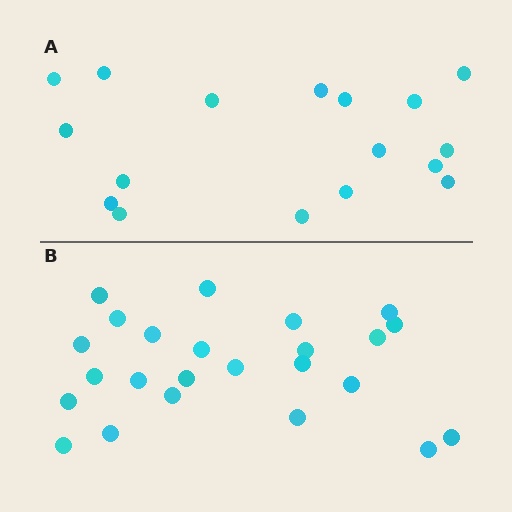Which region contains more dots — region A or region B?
Region B (the bottom region) has more dots.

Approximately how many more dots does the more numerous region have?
Region B has roughly 8 or so more dots than region A.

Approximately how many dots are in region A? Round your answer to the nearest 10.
About 20 dots. (The exact count is 17, which rounds to 20.)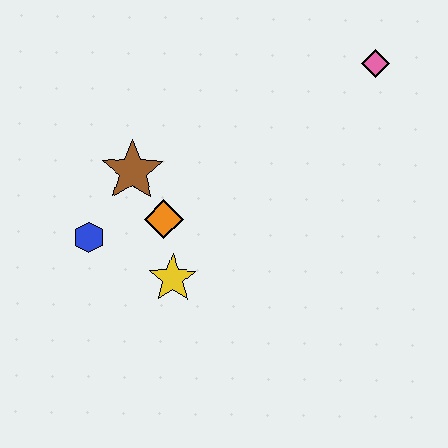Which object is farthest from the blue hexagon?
The pink diamond is farthest from the blue hexagon.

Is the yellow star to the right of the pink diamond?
No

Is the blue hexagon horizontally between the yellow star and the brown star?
No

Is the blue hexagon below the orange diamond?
Yes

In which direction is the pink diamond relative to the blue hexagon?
The pink diamond is to the right of the blue hexagon.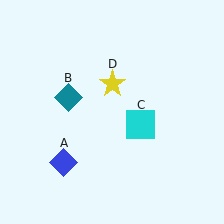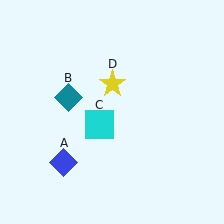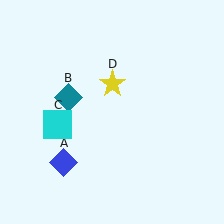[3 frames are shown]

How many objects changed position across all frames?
1 object changed position: cyan square (object C).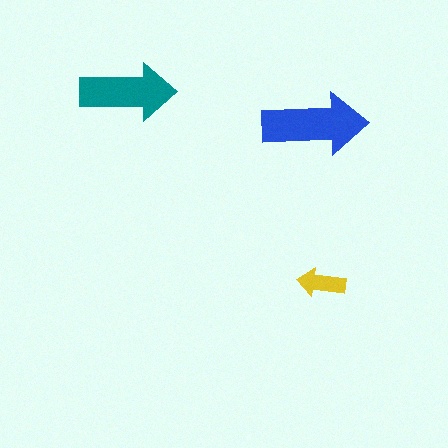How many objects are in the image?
There are 3 objects in the image.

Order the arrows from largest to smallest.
the blue one, the teal one, the yellow one.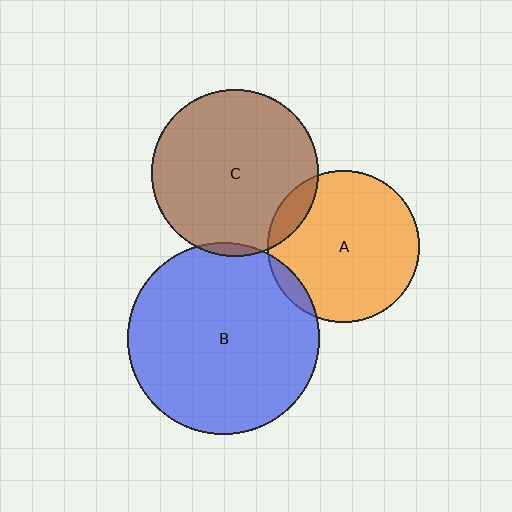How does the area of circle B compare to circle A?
Approximately 1.6 times.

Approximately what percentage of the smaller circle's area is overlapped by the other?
Approximately 5%.